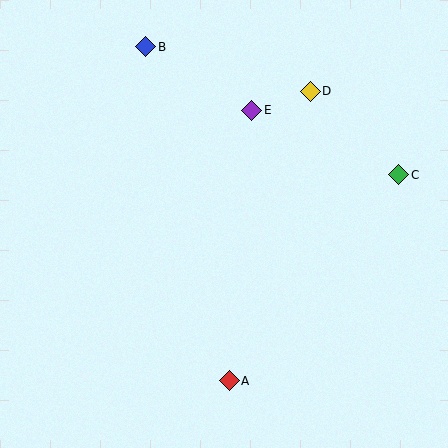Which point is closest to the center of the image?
Point E at (252, 110) is closest to the center.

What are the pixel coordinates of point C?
Point C is at (399, 175).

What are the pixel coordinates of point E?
Point E is at (252, 110).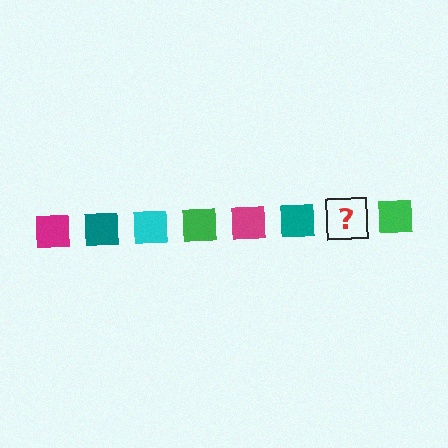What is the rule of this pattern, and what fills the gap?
The rule is that the pattern cycles through magenta, teal, cyan, green squares. The gap should be filled with a cyan square.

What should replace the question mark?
The question mark should be replaced with a cyan square.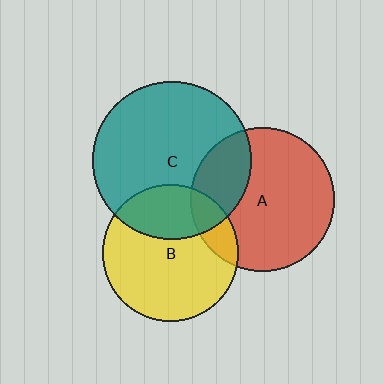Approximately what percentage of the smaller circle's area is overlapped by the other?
Approximately 30%.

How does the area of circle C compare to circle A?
Approximately 1.2 times.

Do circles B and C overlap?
Yes.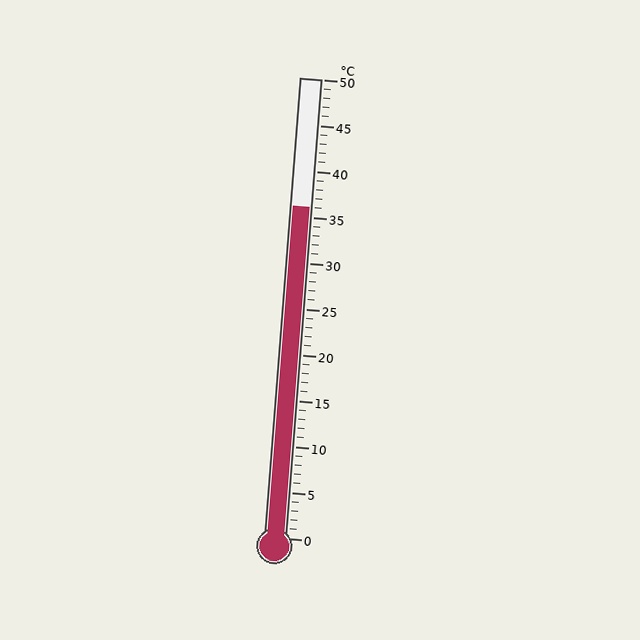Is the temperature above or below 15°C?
The temperature is above 15°C.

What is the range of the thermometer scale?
The thermometer scale ranges from 0°C to 50°C.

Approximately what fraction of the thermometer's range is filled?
The thermometer is filled to approximately 70% of its range.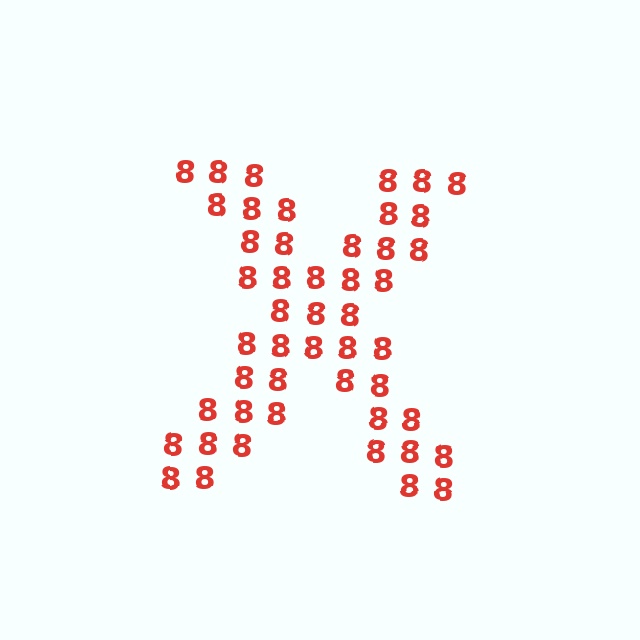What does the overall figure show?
The overall figure shows the letter X.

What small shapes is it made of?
It is made of small digit 8's.